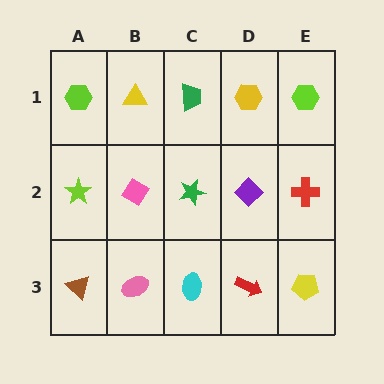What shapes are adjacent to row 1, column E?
A red cross (row 2, column E), a yellow hexagon (row 1, column D).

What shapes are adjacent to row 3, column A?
A lime star (row 2, column A), a pink ellipse (row 3, column B).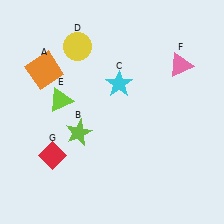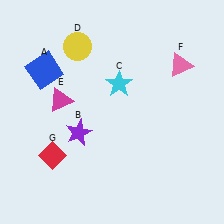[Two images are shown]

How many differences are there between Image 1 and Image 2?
There are 3 differences between the two images.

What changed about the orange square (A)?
In Image 1, A is orange. In Image 2, it changed to blue.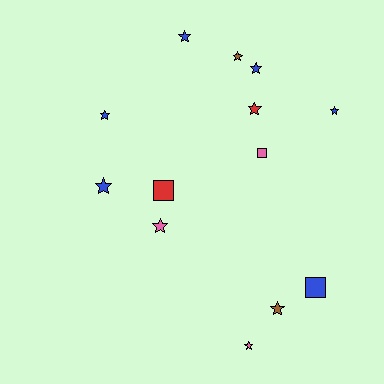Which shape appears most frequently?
Star, with 10 objects.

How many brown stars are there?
There are 2 brown stars.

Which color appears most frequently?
Blue, with 6 objects.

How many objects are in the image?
There are 13 objects.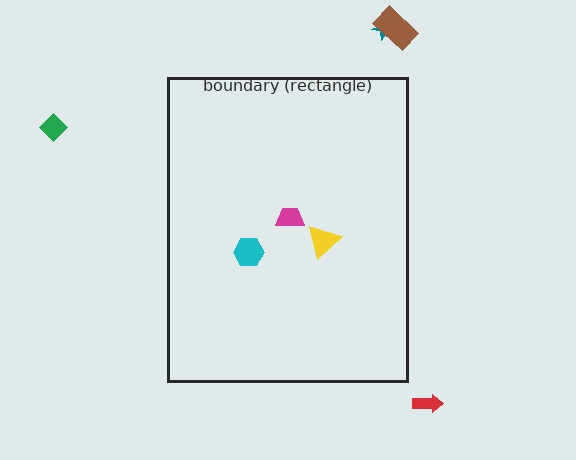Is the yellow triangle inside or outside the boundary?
Inside.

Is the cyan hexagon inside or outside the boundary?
Inside.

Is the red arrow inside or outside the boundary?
Outside.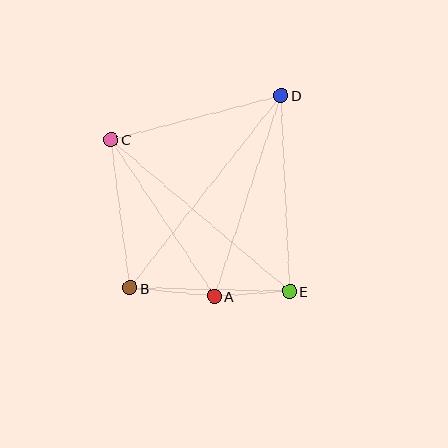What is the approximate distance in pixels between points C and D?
The distance between C and D is approximately 175 pixels.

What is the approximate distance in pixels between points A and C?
The distance between A and C is approximately 188 pixels.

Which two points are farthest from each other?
Points B and D are farthest from each other.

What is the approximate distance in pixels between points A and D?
The distance between A and D is approximately 212 pixels.